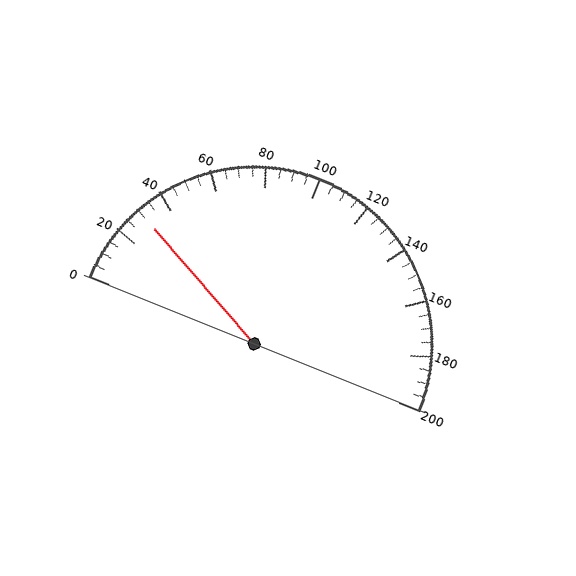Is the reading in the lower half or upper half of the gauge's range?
The reading is in the lower half of the range (0 to 200).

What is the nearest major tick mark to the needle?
The nearest major tick mark is 40.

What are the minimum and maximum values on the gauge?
The gauge ranges from 0 to 200.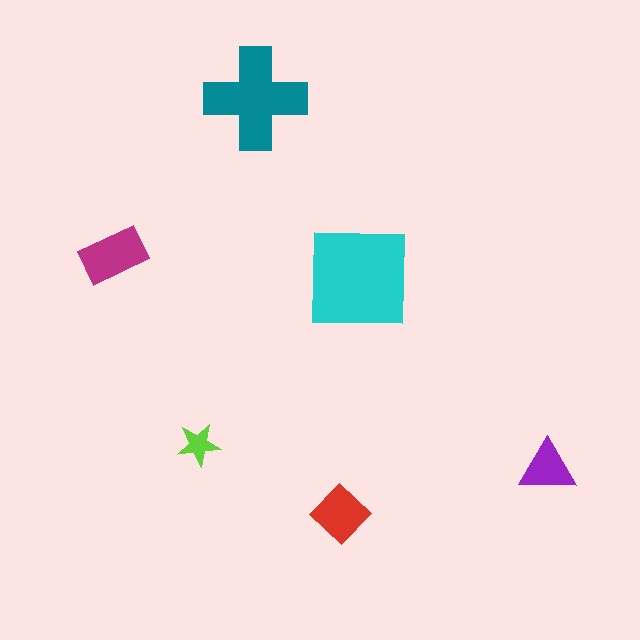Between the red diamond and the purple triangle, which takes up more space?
The red diamond.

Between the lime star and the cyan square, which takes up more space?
The cyan square.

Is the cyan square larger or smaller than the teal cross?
Larger.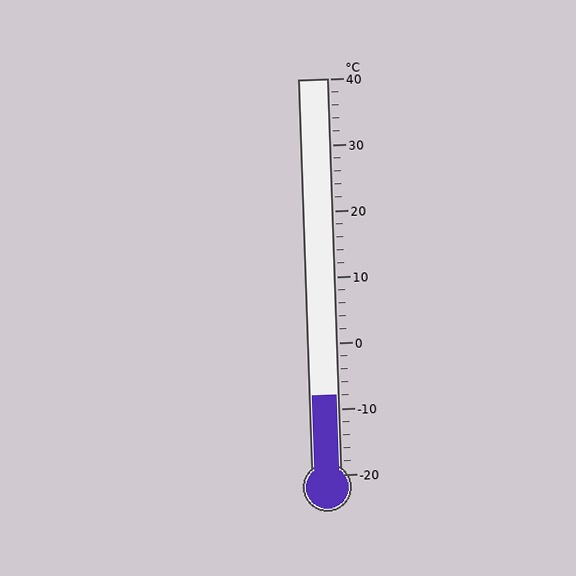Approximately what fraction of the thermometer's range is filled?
The thermometer is filled to approximately 20% of its range.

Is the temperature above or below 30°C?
The temperature is below 30°C.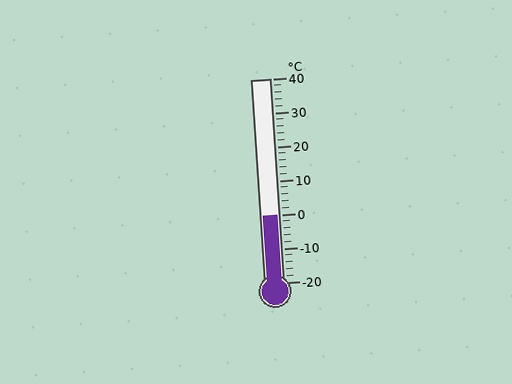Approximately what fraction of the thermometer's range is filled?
The thermometer is filled to approximately 35% of its range.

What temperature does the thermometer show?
The thermometer shows approximately 0°C.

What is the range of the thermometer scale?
The thermometer scale ranges from -20°C to 40°C.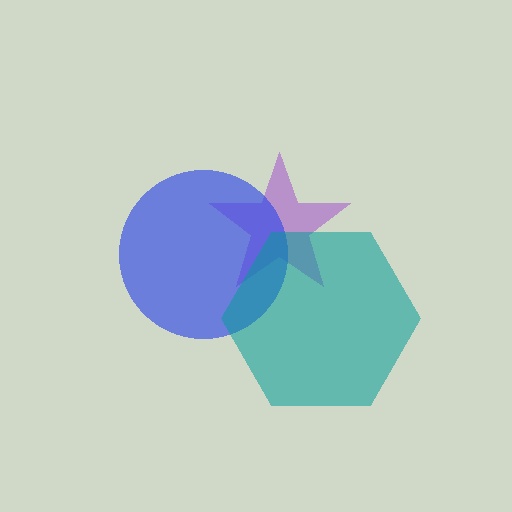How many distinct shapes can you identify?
There are 3 distinct shapes: a purple star, a blue circle, a teal hexagon.